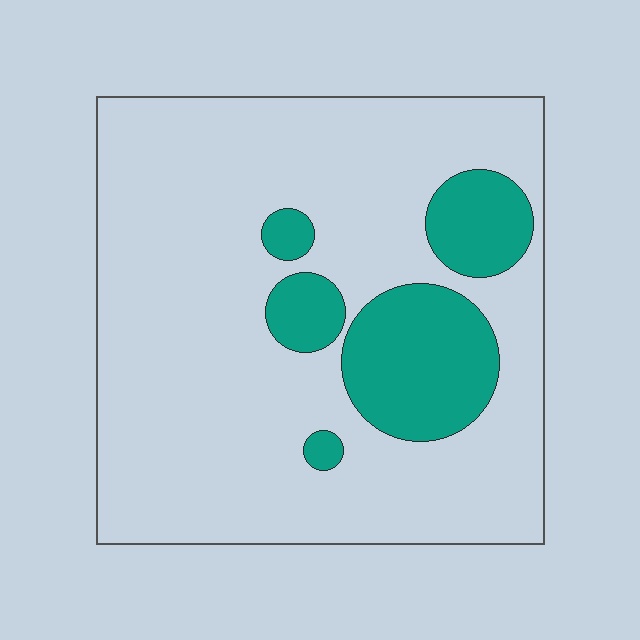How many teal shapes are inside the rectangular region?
5.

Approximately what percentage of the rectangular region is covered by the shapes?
Approximately 20%.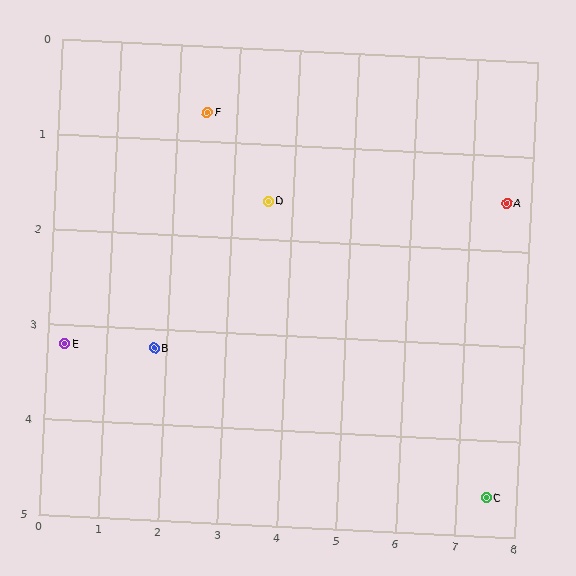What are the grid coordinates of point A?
Point A is at approximately (7.6, 1.5).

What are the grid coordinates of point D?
Point D is at approximately (3.6, 1.6).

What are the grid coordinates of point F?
Point F is at approximately (2.5, 0.7).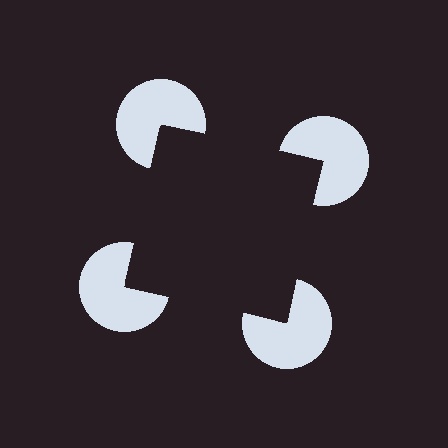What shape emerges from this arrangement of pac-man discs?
An illusory square — its edges are inferred from the aligned wedge cuts in the pac-man discs, not physically drawn.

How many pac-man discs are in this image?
There are 4 — one at each vertex of the illusory square.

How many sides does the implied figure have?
4 sides.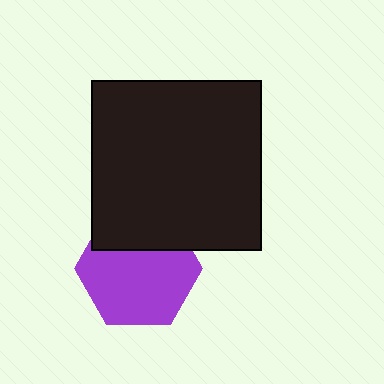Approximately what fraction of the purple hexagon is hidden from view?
Roughly 31% of the purple hexagon is hidden behind the black square.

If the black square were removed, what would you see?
You would see the complete purple hexagon.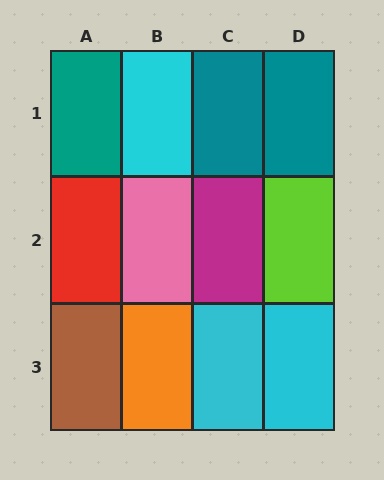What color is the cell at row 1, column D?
Teal.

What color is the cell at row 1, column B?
Cyan.